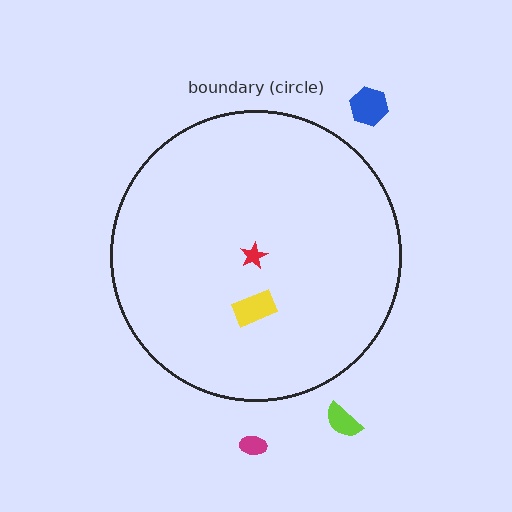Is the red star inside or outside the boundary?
Inside.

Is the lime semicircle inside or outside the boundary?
Outside.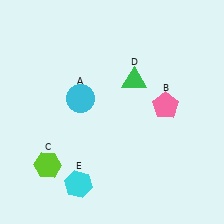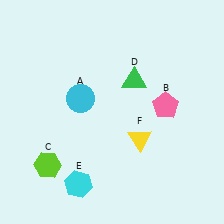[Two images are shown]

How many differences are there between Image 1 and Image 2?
There is 1 difference between the two images.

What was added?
A yellow triangle (F) was added in Image 2.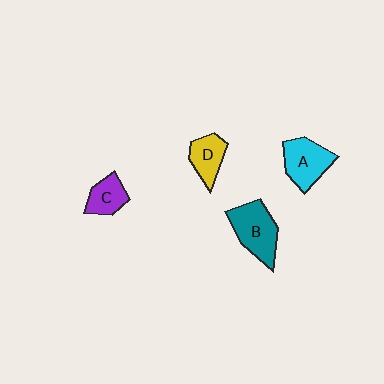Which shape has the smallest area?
Shape C (purple).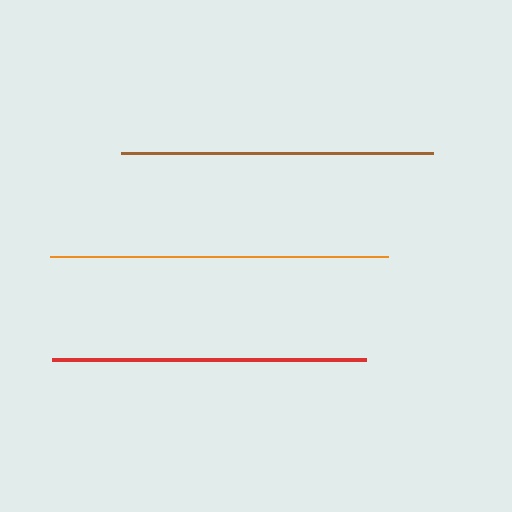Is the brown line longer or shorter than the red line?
The red line is longer than the brown line.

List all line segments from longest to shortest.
From longest to shortest: orange, red, brown.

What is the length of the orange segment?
The orange segment is approximately 338 pixels long.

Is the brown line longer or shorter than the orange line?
The orange line is longer than the brown line.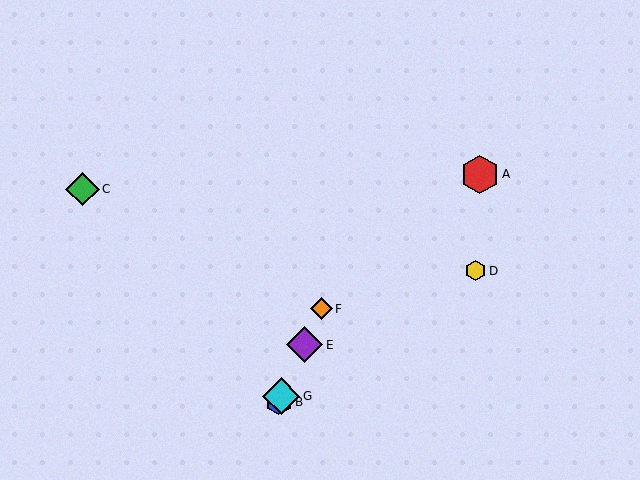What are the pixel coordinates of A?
Object A is at (480, 174).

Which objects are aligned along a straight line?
Objects B, E, F, G are aligned along a straight line.